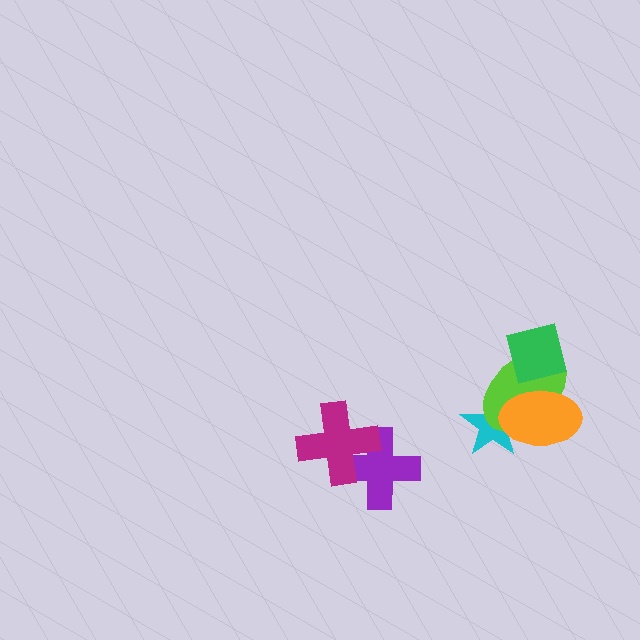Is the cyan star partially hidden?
Yes, it is partially covered by another shape.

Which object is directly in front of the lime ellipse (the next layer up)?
The orange ellipse is directly in front of the lime ellipse.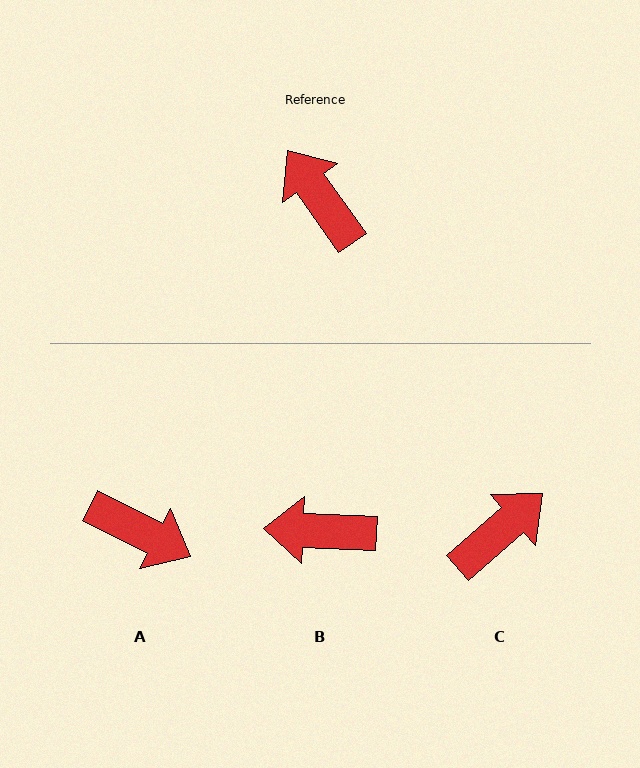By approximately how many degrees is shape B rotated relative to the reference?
Approximately 52 degrees counter-clockwise.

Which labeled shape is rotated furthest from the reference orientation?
A, about 152 degrees away.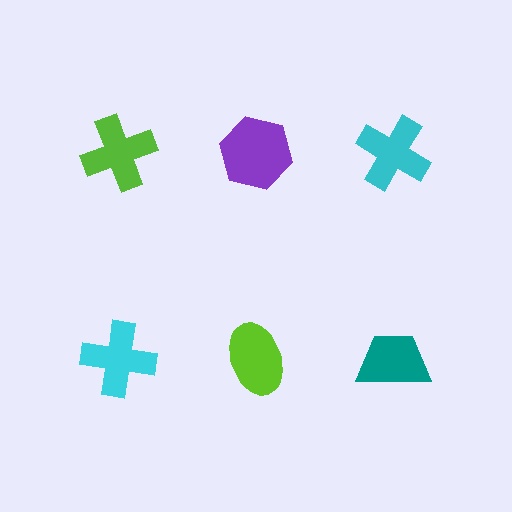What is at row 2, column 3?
A teal trapezoid.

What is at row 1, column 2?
A purple hexagon.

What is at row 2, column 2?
A lime ellipse.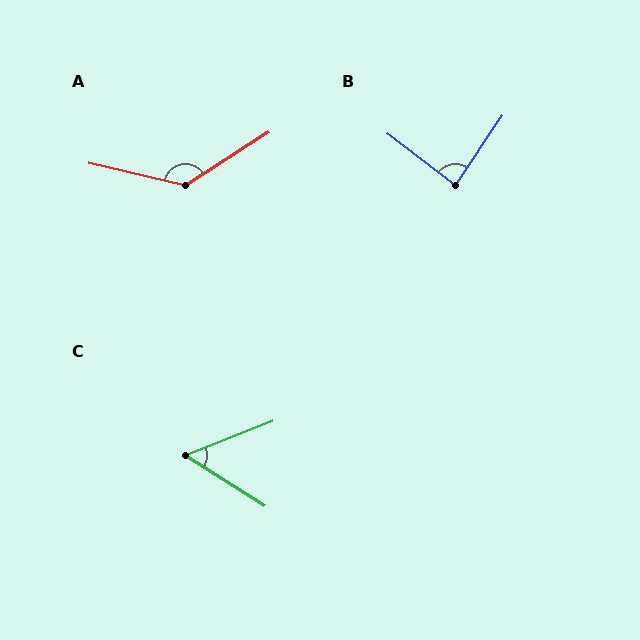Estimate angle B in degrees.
Approximately 87 degrees.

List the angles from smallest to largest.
C (54°), B (87°), A (134°).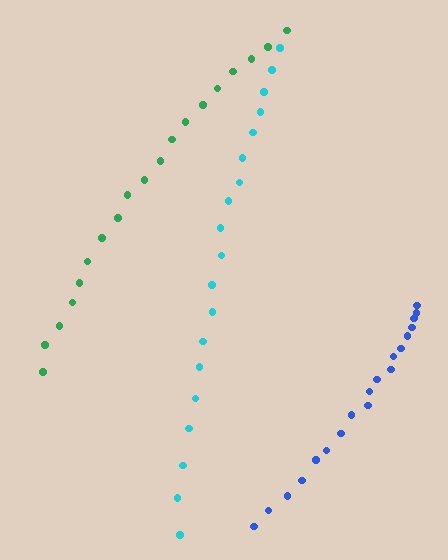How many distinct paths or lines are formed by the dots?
There are 3 distinct paths.